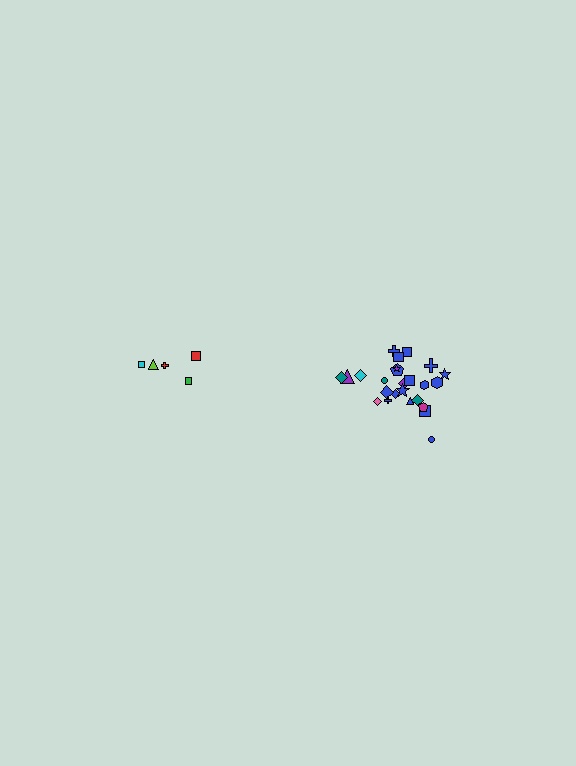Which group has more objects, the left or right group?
The right group.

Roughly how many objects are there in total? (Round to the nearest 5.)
Roughly 30 objects in total.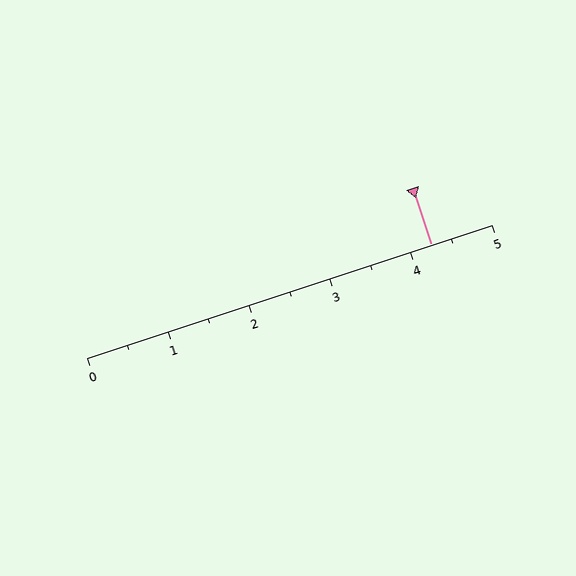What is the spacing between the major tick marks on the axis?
The major ticks are spaced 1 apart.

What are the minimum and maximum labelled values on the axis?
The axis runs from 0 to 5.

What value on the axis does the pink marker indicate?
The marker indicates approximately 4.2.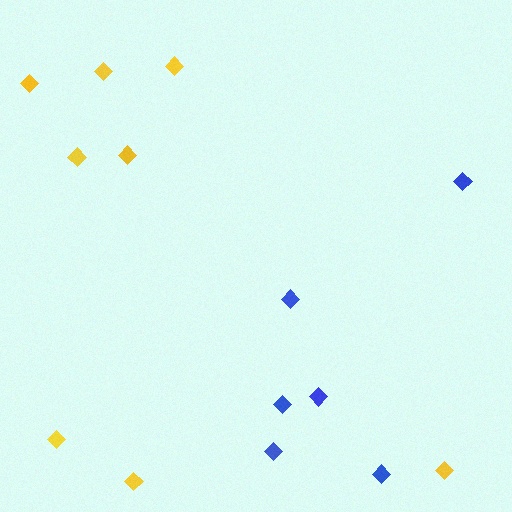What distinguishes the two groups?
There are 2 groups: one group of blue diamonds (6) and one group of yellow diamonds (8).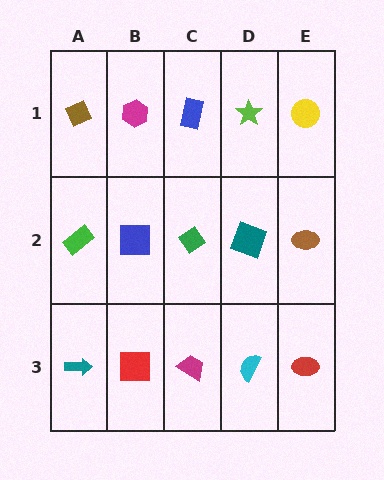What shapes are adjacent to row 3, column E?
A brown ellipse (row 2, column E), a cyan semicircle (row 3, column D).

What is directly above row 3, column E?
A brown ellipse.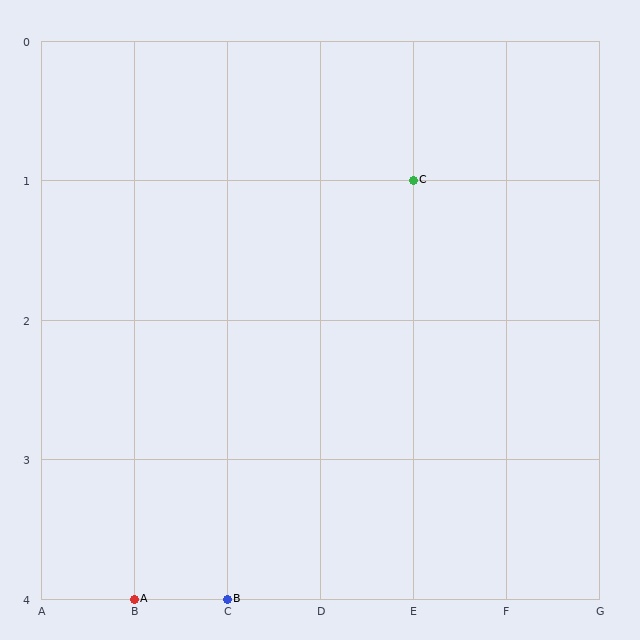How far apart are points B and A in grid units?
Points B and A are 1 column apart.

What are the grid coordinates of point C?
Point C is at grid coordinates (E, 1).